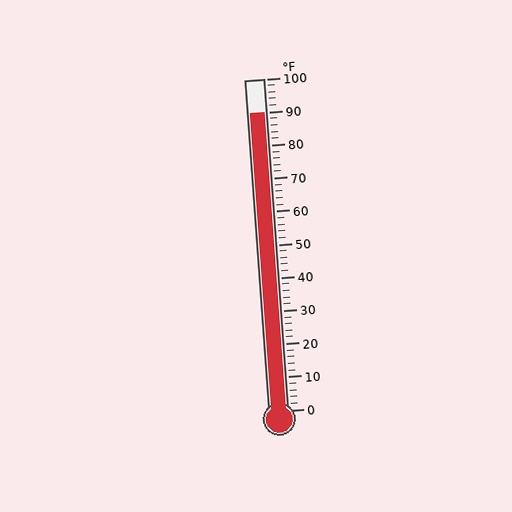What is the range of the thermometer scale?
The thermometer scale ranges from 0°F to 100°F.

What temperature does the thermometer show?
The thermometer shows approximately 90°F.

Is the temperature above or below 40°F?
The temperature is above 40°F.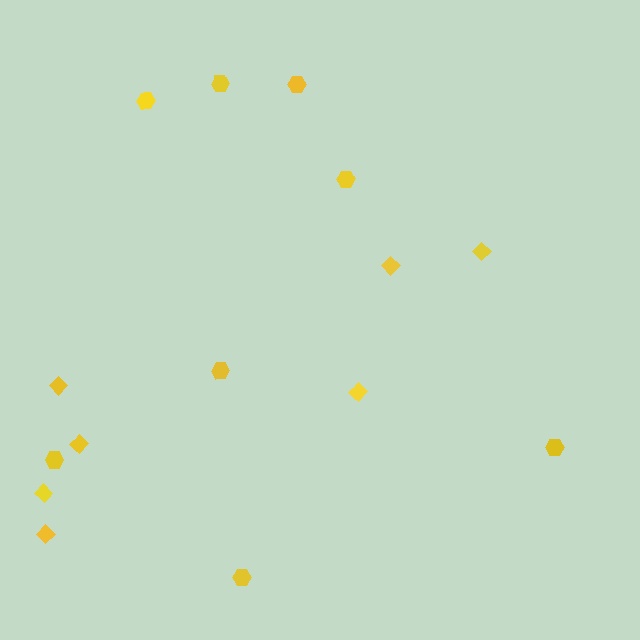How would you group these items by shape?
There are 2 groups: one group of diamonds (7) and one group of hexagons (8).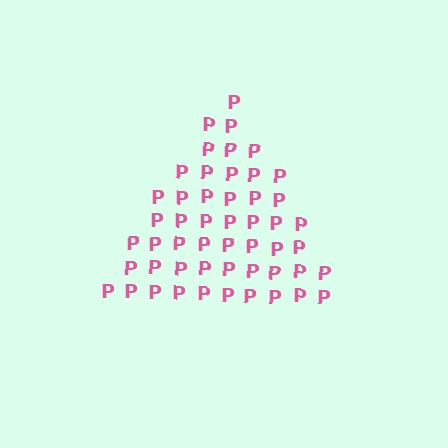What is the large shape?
The large shape is a triangle.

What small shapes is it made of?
It is made of small letter P's.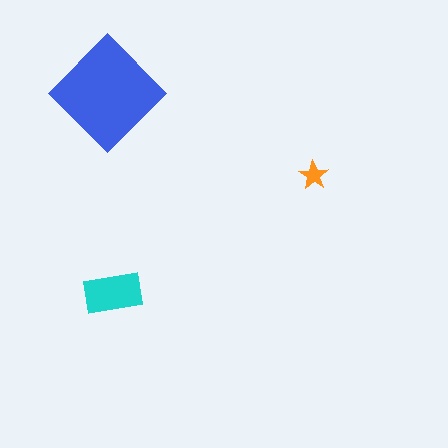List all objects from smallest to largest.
The orange star, the cyan rectangle, the blue diamond.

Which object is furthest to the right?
The orange star is rightmost.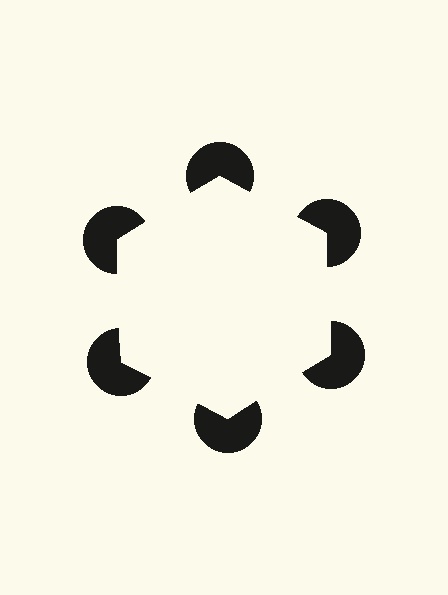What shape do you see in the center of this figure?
An illusory hexagon — its edges are inferred from the aligned wedge cuts in the pac-man discs, not physically drawn.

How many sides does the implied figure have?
6 sides.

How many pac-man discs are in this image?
There are 6 — one at each vertex of the illusory hexagon.